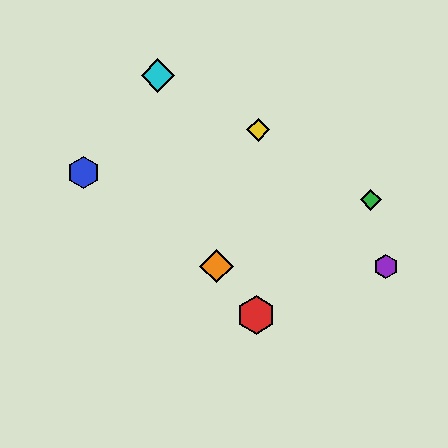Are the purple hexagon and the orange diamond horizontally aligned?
Yes, both are at y≈266.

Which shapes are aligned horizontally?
The purple hexagon, the orange diamond are aligned horizontally.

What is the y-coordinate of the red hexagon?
The red hexagon is at y≈315.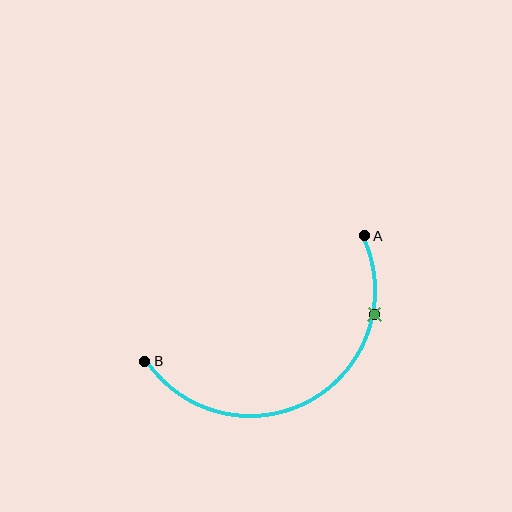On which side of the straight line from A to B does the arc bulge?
The arc bulges below the straight line connecting A and B.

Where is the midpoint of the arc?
The arc midpoint is the point on the curve farthest from the straight line joining A and B. It sits below that line.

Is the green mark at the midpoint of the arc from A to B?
No. The green mark lies on the arc but is closer to endpoint A. The arc midpoint would be at the point on the curve equidistant along the arc from both A and B.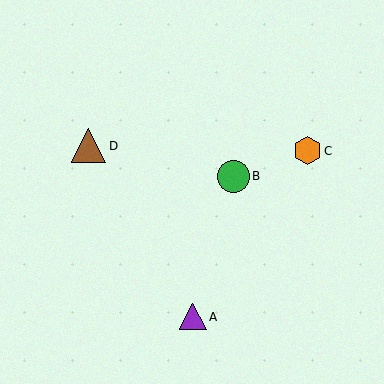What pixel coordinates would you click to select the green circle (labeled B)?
Click at (233, 176) to select the green circle B.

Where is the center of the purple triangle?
The center of the purple triangle is at (193, 317).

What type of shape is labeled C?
Shape C is an orange hexagon.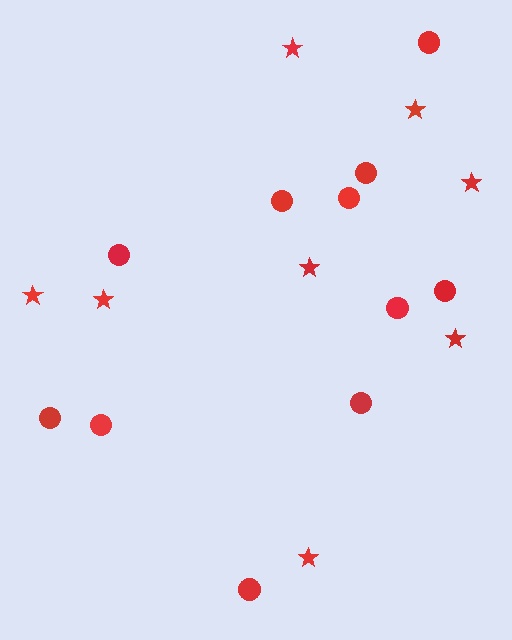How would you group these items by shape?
There are 2 groups: one group of stars (8) and one group of circles (11).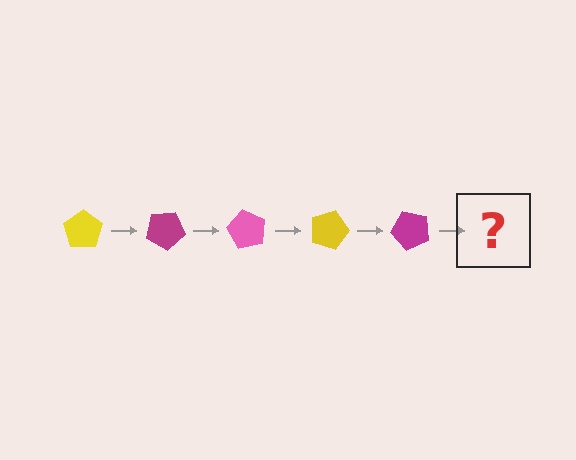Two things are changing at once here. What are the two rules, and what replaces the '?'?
The two rules are that it rotates 30 degrees each step and the color cycles through yellow, magenta, and pink. The '?' should be a pink pentagon, rotated 150 degrees from the start.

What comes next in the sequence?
The next element should be a pink pentagon, rotated 150 degrees from the start.